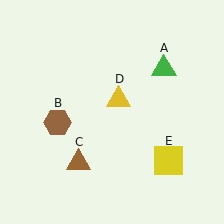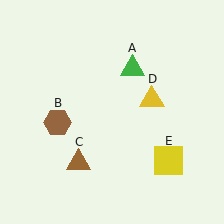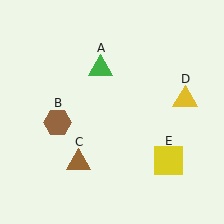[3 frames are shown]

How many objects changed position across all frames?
2 objects changed position: green triangle (object A), yellow triangle (object D).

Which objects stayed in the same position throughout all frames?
Brown hexagon (object B) and brown triangle (object C) and yellow square (object E) remained stationary.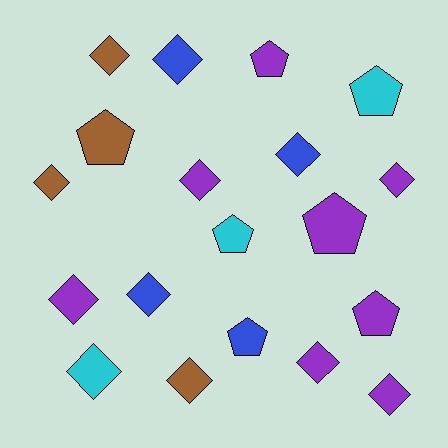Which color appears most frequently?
Purple, with 8 objects.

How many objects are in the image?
There are 19 objects.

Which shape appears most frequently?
Diamond, with 12 objects.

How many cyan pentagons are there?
There are 2 cyan pentagons.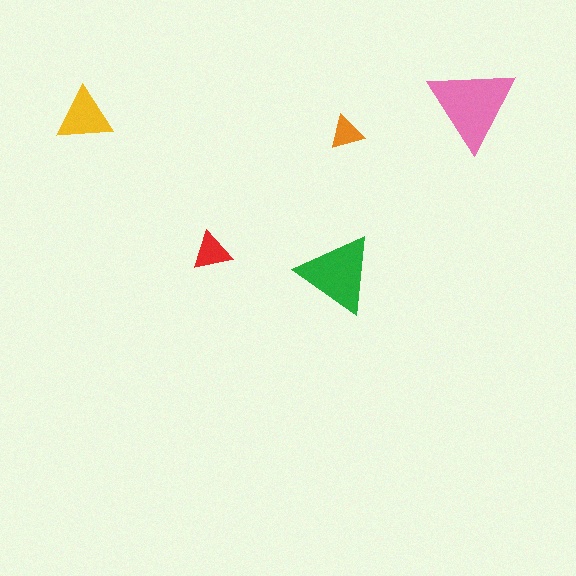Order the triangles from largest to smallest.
the pink one, the green one, the yellow one, the red one, the orange one.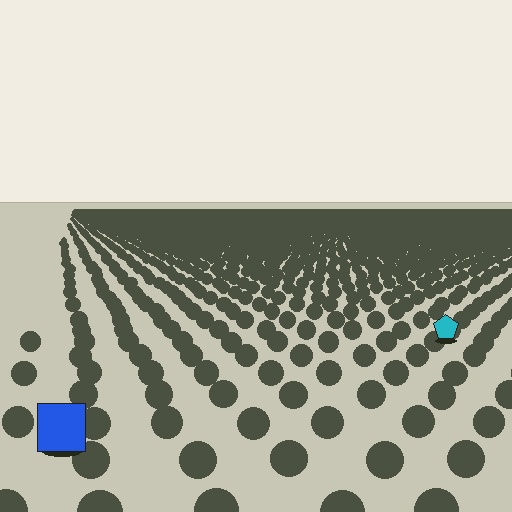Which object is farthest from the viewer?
The cyan pentagon is farthest from the viewer. It appears smaller and the ground texture around it is denser.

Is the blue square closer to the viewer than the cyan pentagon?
Yes. The blue square is closer — you can tell from the texture gradient: the ground texture is coarser near it.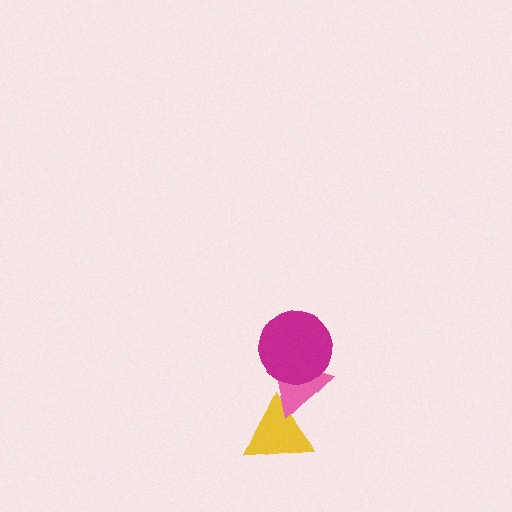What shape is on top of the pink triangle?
The magenta circle is on top of the pink triangle.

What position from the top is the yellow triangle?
The yellow triangle is 3rd from the top.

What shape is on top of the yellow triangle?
The pink triangle is on top of the yellow triangle.